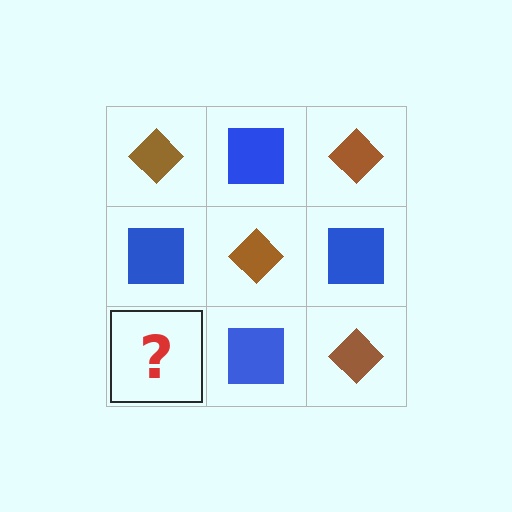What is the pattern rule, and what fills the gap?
The rule is that it alternates brown diamond and blue square in a checkerboard pattern. The gap should be filled with a brown diamond.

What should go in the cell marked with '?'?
The missing cell should contain a brown diamond.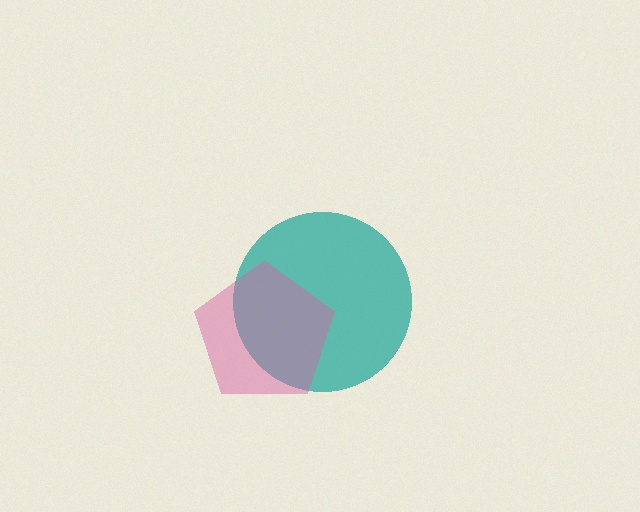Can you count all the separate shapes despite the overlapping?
Yes, there are 2 separate shapes.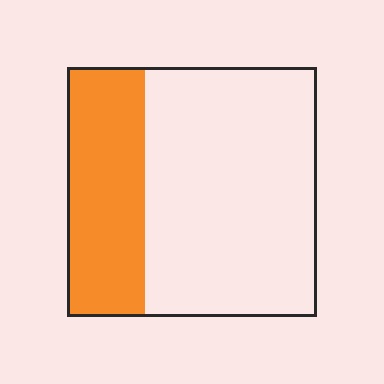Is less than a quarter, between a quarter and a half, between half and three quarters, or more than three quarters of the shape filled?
Between a quarter and a half.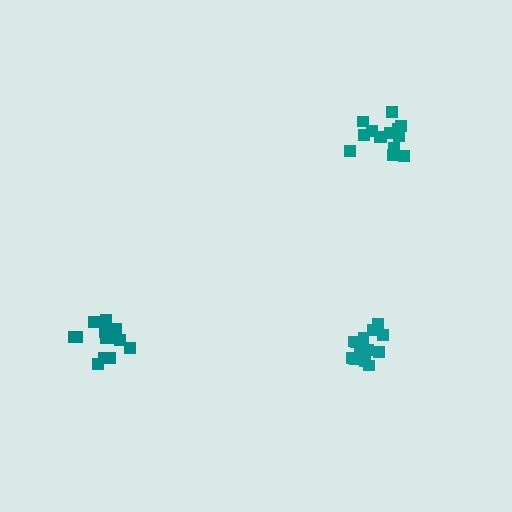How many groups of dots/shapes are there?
There are 3 groups.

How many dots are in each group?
Group 1: 14 dots, Group 2: 14 dots, Group 3: 14 dots (42 total).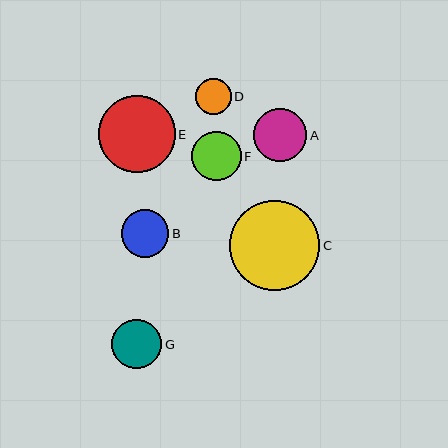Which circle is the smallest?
Circle D is the smallest with a size of approximately 36 pixels.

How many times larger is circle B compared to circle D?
Circle B is approximately 1.3 times the size of circle D.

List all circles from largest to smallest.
From largest to smallest: C, E, A, F, G, B, D.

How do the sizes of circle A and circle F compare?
Circle A and circle F are approximately the same size.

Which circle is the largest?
Circle C is the largest with a size of approximately 90 pixels.